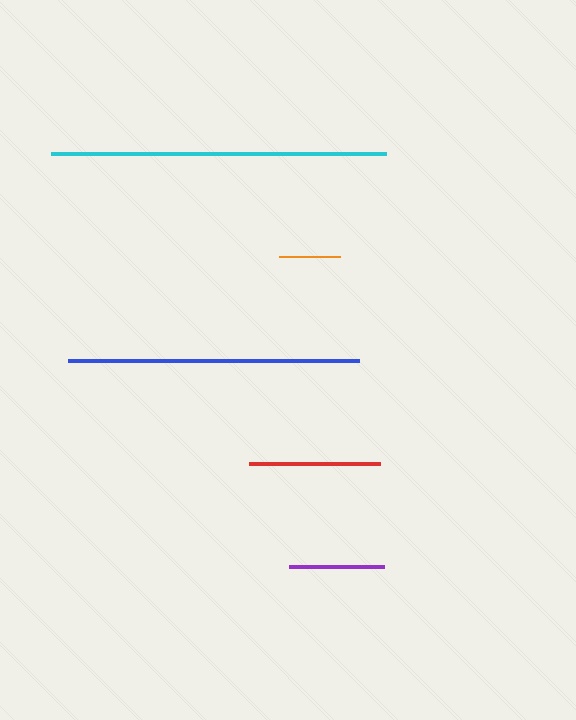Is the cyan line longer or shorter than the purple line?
The cyan line is longer than the purple line.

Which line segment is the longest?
The cyan line is the longest at approximately 335 pixels.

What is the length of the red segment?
The red segment is approximately 131 pixels long.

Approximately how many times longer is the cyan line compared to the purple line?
The cyan line is approximately 3.5 times the length of the purple line.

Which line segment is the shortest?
The orange line is the shortest at approximately 61 pixels.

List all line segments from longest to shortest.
From longest to shortest: cyan, blue, red, purple, orange.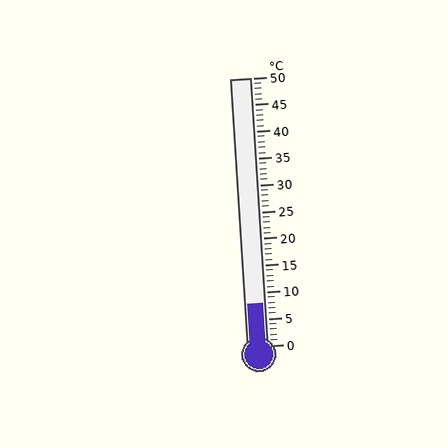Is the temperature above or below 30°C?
The temperature is below 30°C.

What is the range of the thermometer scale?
The thermometer scale ranges from 0°C to 50°C.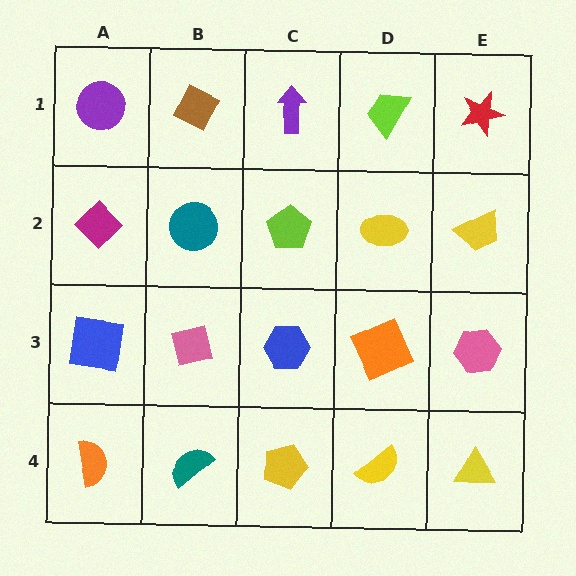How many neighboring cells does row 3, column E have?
3.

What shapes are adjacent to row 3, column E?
A yellow trapezoid (row 2, column E), a yellow triangle (row 4, column E), an orange square (row 3, column D).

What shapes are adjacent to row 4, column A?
A blue square (row 3, column A), a teal semicircle (row 4, column B).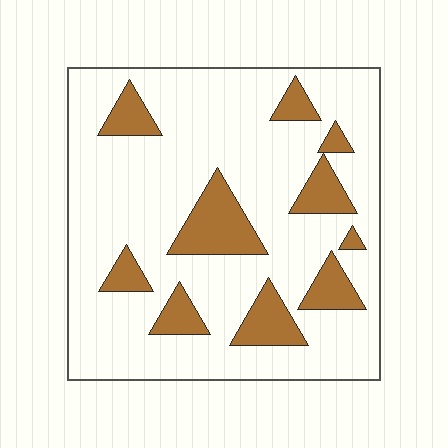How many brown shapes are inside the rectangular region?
10.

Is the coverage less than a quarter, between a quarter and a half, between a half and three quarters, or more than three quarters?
Less than a quarter.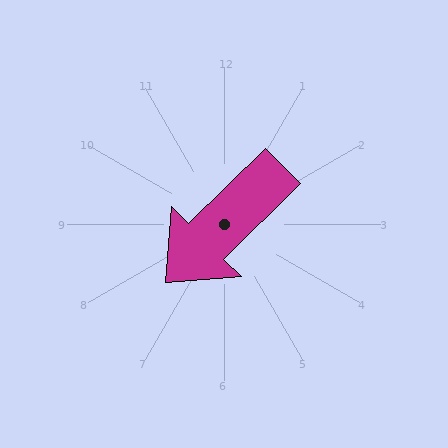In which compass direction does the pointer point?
Southwest.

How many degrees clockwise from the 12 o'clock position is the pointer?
Approximately 225 degrees.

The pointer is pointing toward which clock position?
Roughly 8 o'clock.